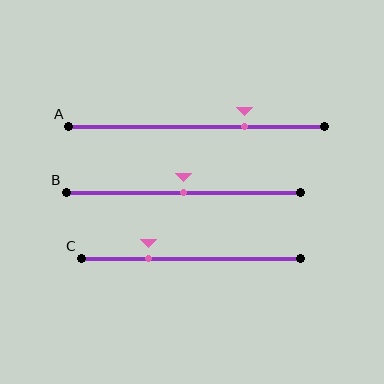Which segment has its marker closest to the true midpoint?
Segment B has its marker closest to the true midpoint.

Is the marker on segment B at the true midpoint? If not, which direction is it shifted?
Yes, the marker on segment B is at the true midpoint.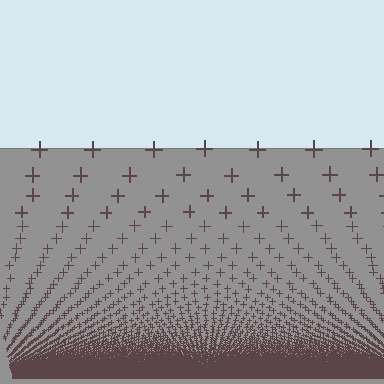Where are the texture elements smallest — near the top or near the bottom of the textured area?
Near the bottom.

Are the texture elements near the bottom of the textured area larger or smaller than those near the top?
Smaller. The gradient is inverted — elements near the bottom are smaller and denser.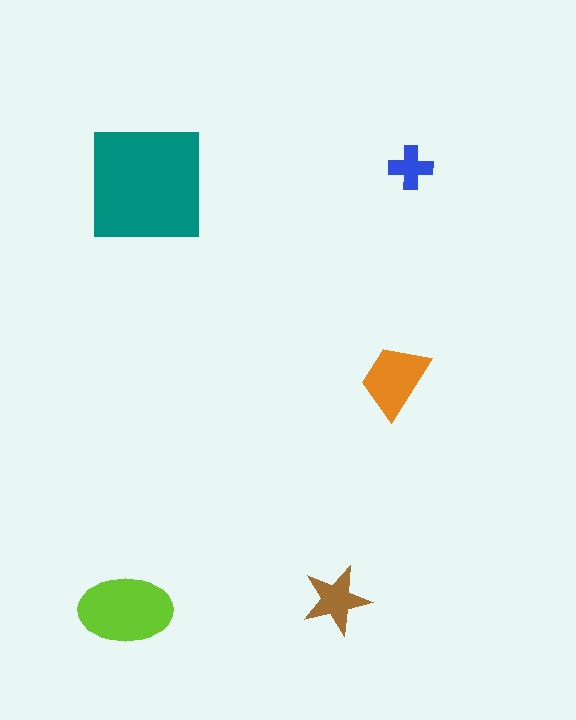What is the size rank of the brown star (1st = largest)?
4th.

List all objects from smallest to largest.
The blue cross, the brown star, the orange trapezoid, the lime ellipse, the teal square.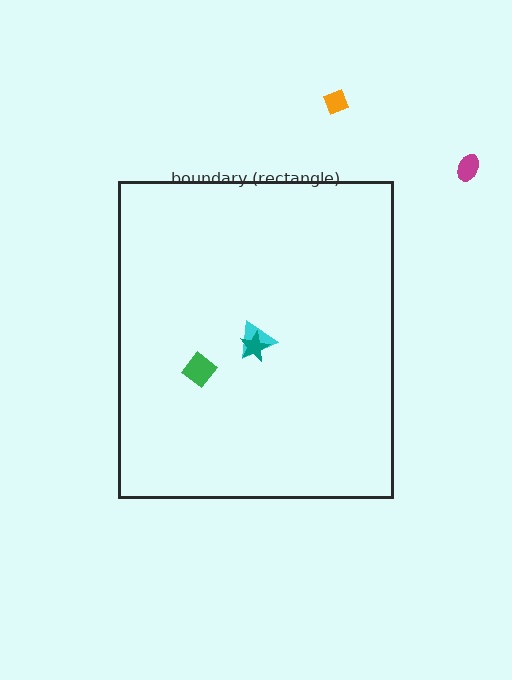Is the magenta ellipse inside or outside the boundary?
Outside.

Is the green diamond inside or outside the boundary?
Inside.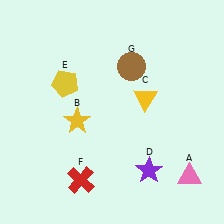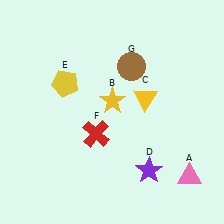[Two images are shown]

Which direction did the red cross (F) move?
The red cross (F) moved up.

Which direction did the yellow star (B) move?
The yellow star (B) moved right.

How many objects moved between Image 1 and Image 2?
2 objects moved between the two images.